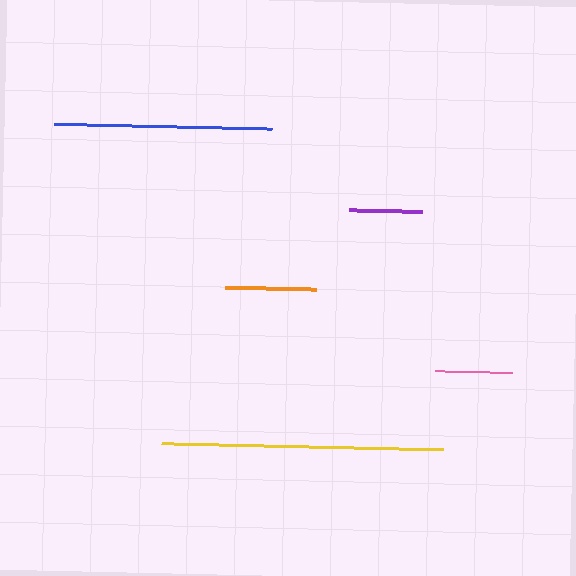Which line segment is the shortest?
The purple line is the shortest at approximately 73 pixels.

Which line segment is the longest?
The yellow line is the longest at approximately 282 pixels.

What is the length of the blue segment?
The blue segment is approximately 218 pixels long.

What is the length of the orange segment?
The orange segment is approximately 91 pixels long.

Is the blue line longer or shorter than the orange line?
The blue line is longer than the orange line.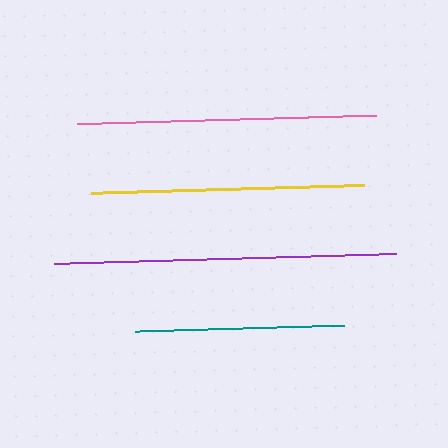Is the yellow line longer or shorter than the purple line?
The purple line is longer than the yellow line.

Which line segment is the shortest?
The teal line is the shortest at approximately 210 pixels.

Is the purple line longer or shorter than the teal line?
The purple line is longer than the teal line.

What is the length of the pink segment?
The pink segment is approximately 299 pixels long.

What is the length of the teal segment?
The teal segment is approximately 210 pixels long.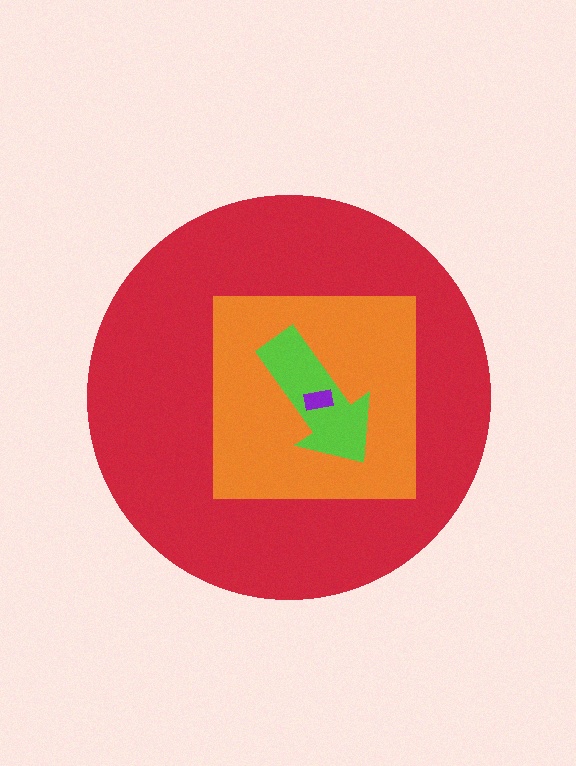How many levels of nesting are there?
4.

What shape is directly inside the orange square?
The lime arrow.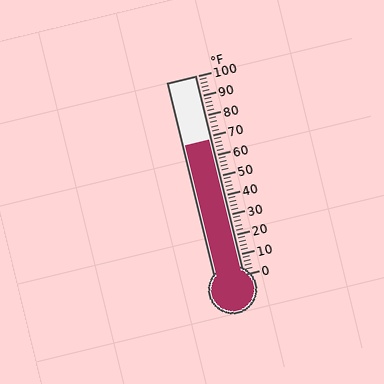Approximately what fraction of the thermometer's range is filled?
The thermometer is filled to approximately 70% of its range.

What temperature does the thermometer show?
The thermometer shows approximately 68°F.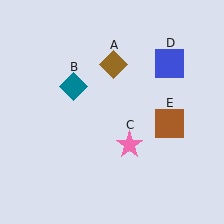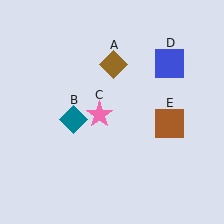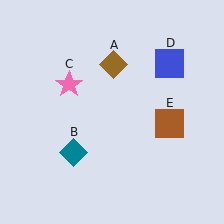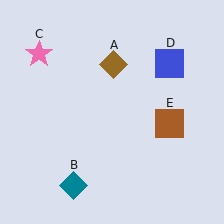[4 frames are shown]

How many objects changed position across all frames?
2 objects changed position: teal diamond (object B), pink star (object C).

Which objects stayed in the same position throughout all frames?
Brown diamond (object A) and blue square (object D) and brown square (object E) remained stationary.